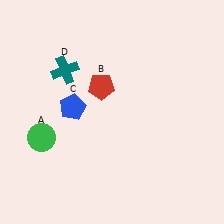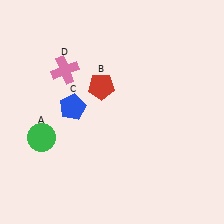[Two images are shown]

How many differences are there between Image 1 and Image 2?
There is 1 difference between the two images.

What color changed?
The cross (D) changed from teal in Image 1 to pink in Image 2.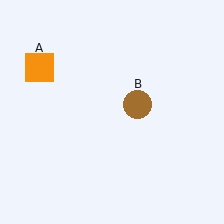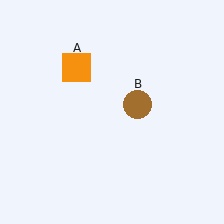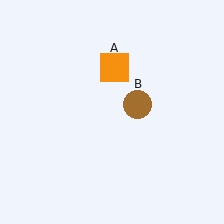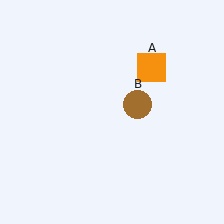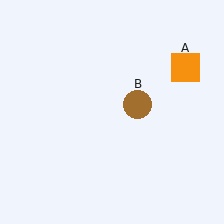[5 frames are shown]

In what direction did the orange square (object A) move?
The orange square (object A) moved right.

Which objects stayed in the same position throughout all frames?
Brown circle (object B) remained stationary.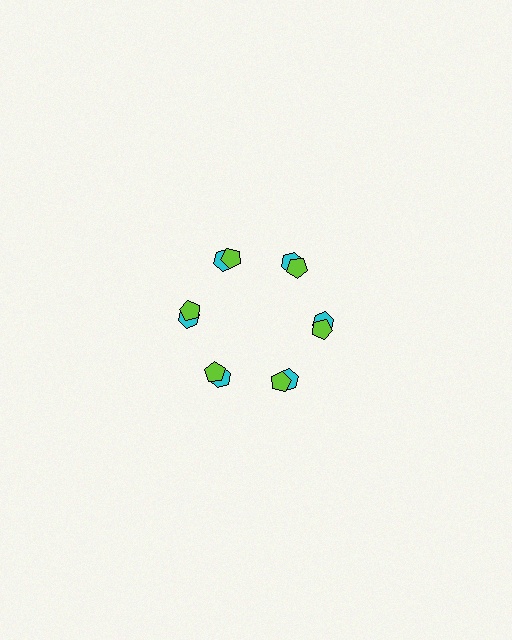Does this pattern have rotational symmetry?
Yes, this pattern has 6-fold rotational symmetry. It looks the same after rotating 60 degrees around the center.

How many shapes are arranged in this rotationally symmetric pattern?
There are 12 shapes, arranged in 6 groups of 2.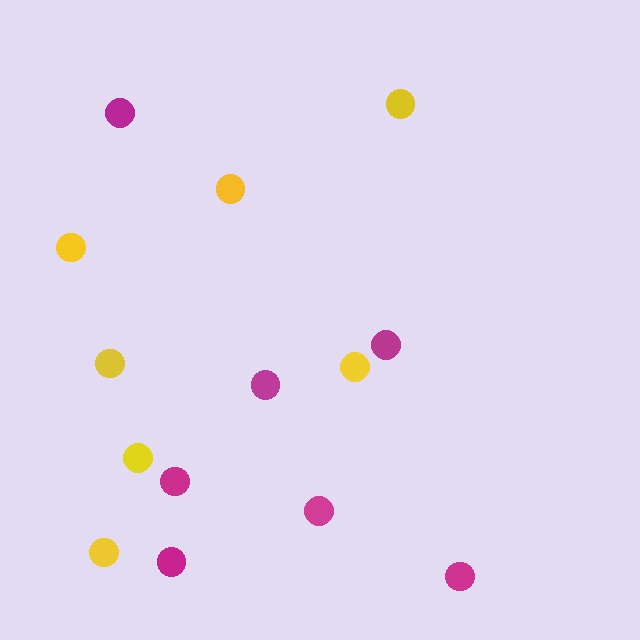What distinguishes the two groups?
There are 2 groups: one group of yellow circles (7) and one group of magenta circles (7).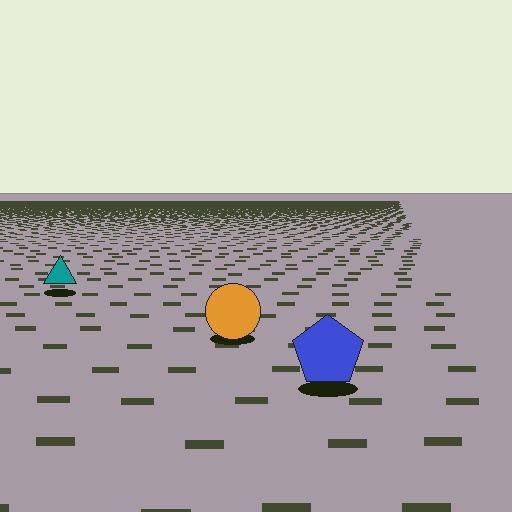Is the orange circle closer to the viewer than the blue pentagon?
No. The blue pentagon is closer — you can tell from the texture gradient: the ground texture is coarser near it.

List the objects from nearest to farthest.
From nearest to farthest: the blue pentagon, the orange circle, the teal triangle.